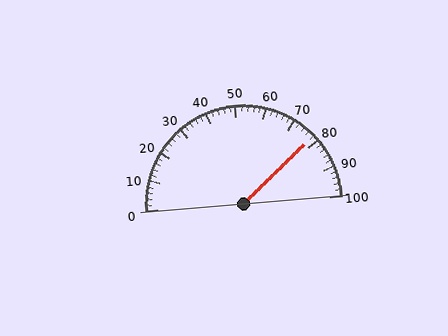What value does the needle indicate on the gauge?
The needle indicates approximately 78.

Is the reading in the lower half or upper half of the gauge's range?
The reading is in the upper half of the range (0 to 100).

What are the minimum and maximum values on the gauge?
The gauge ranges from 0 to 100.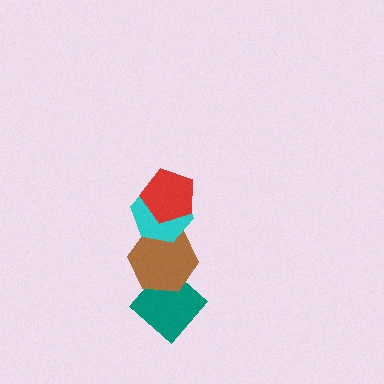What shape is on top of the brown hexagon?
The cyan hexagon is on top of the brown hexagon.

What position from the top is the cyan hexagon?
The cyan hexagon is 2nd from the top.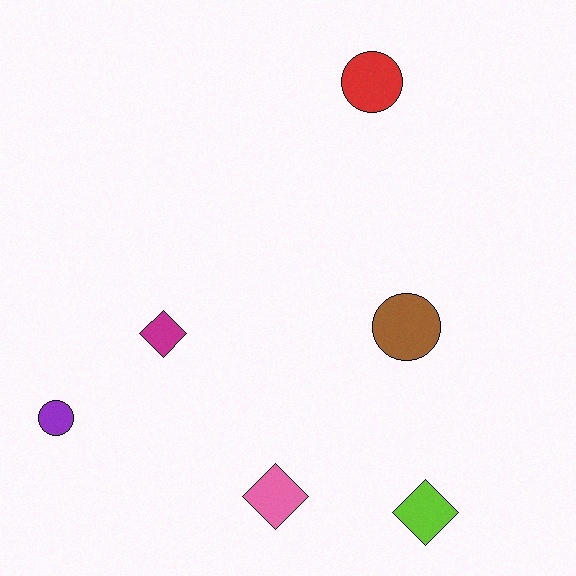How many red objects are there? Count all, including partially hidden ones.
There is 1 red object.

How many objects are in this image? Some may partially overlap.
There are 6 objects.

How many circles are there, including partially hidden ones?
There are 3 circles.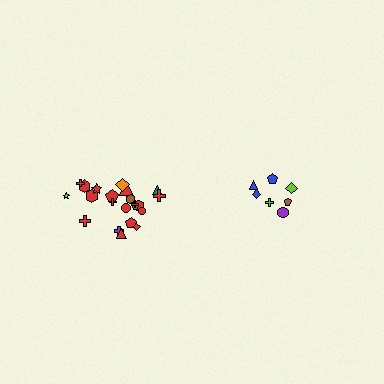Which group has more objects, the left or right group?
The left group.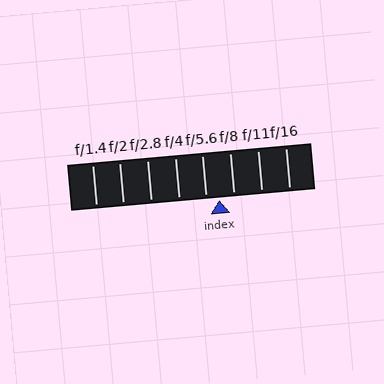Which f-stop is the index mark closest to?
The index mark is closest to f/5.6.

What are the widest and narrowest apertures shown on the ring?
The widest aperture shown is f/1.4 and the narrowest is f/16.